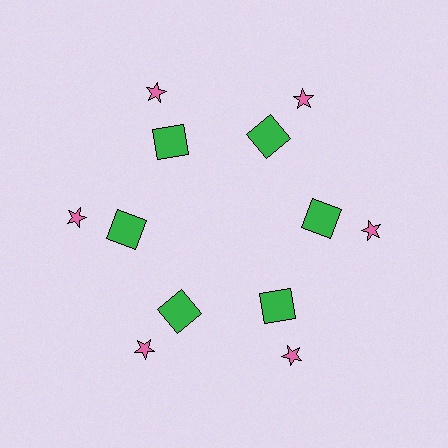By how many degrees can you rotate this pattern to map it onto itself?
The pattern maps onto itself every 60 degrees of rotation.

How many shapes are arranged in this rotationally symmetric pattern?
There are 12 shapes, arranged in 6 groups of 2.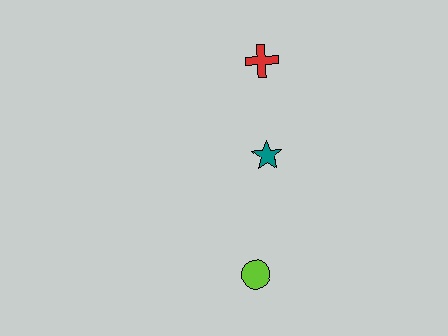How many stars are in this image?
There is 1 star.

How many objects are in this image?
There are 3 objects.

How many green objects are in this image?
There are no green objects.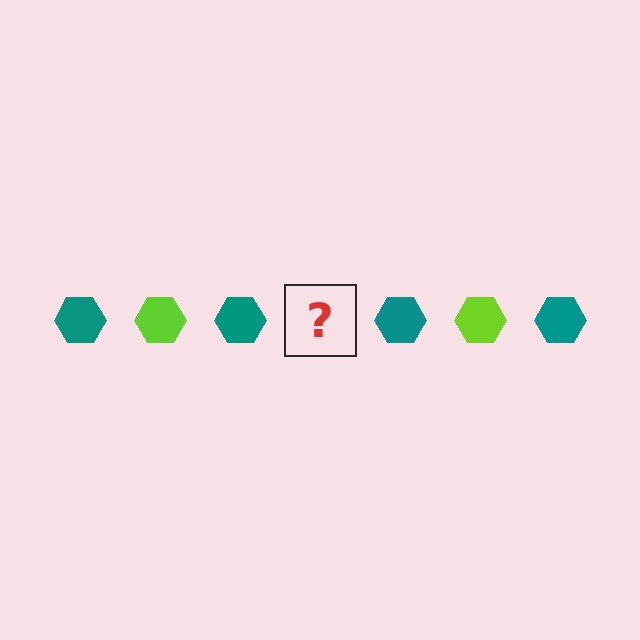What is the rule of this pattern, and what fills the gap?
The rule is that the pattern cycles through teal, lime hexagons. The gap should be filled with a lime hexagon.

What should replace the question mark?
The question mark should be replaced with a lime hexagon.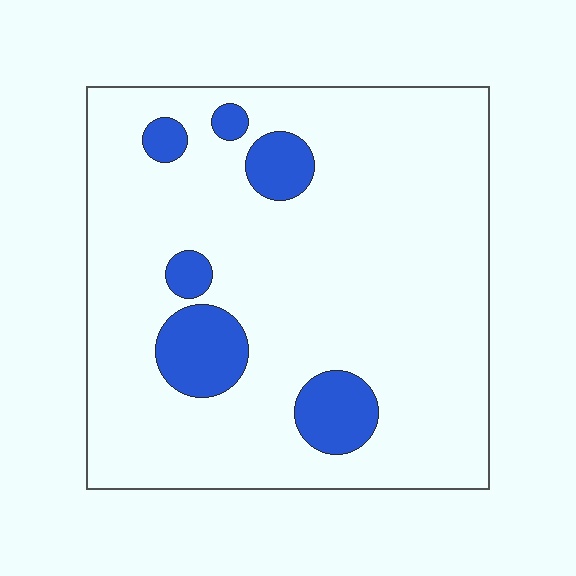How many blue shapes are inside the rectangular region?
6.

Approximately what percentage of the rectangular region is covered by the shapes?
Approximately 15%.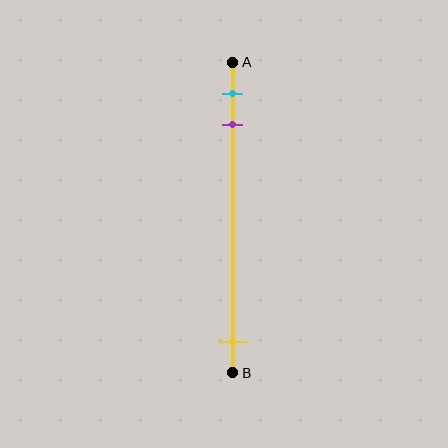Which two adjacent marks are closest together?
The cyan and purple marks are the closest adjacent pair.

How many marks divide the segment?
There are 3 marks dividing the segment.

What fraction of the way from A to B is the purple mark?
The purple mark is approximately 20% (0.2) of the way from A to B.